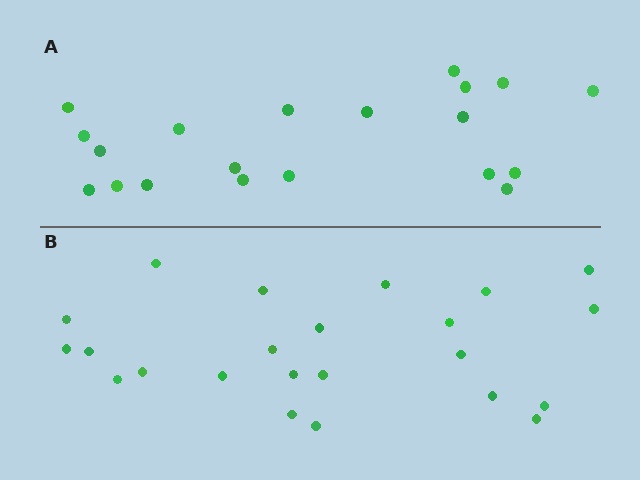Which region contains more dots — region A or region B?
Region B (the bottom region) has more dots.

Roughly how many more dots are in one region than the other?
Region B has just a few more — roughly 2 or 3 more dots than region A.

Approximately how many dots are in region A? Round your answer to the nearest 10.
About 20 dots.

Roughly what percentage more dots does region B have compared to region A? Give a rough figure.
About 15% more.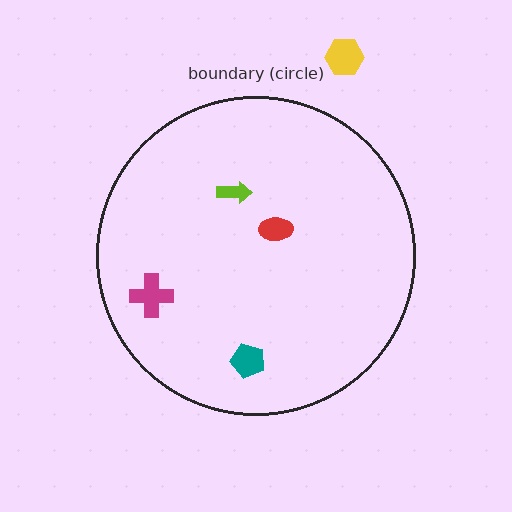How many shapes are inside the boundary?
4 inside, 1 outside.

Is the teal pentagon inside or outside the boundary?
Inside.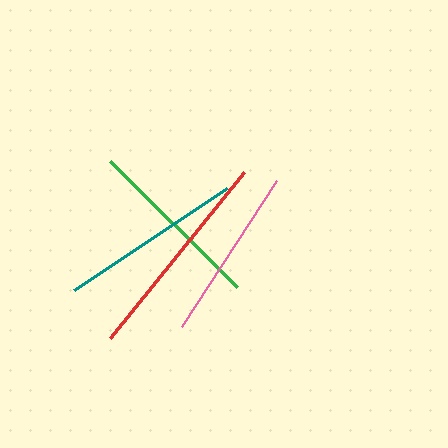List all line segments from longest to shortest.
From longest to shortest: red, teal, green, pink.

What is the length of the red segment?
The red segment is approximately 214 pixels long.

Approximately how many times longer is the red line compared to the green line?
The red line is approximately 1.2 times the length of the green line.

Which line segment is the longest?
The red line is the longest at approximately 214 pixels.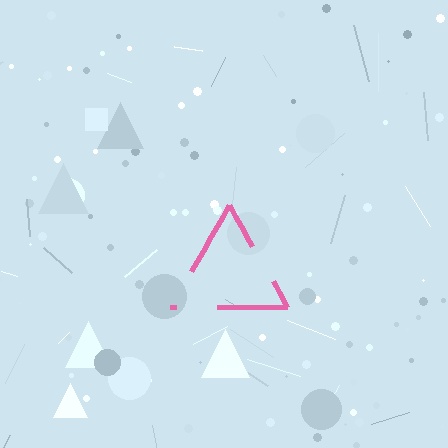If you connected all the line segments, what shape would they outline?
They would outline a triangle.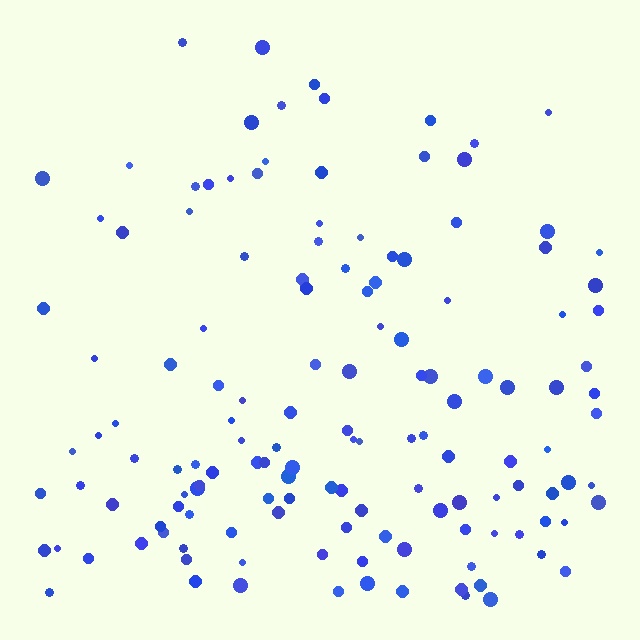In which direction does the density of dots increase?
From top to bottom, with the bottom side densest.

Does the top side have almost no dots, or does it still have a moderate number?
Still a moderate number, just noticeably fewer than the bottom.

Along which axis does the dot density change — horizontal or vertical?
Vertical.